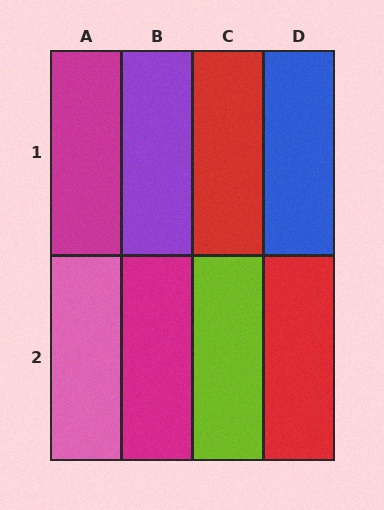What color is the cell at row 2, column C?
Lime.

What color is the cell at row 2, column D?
Red.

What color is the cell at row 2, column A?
Pink.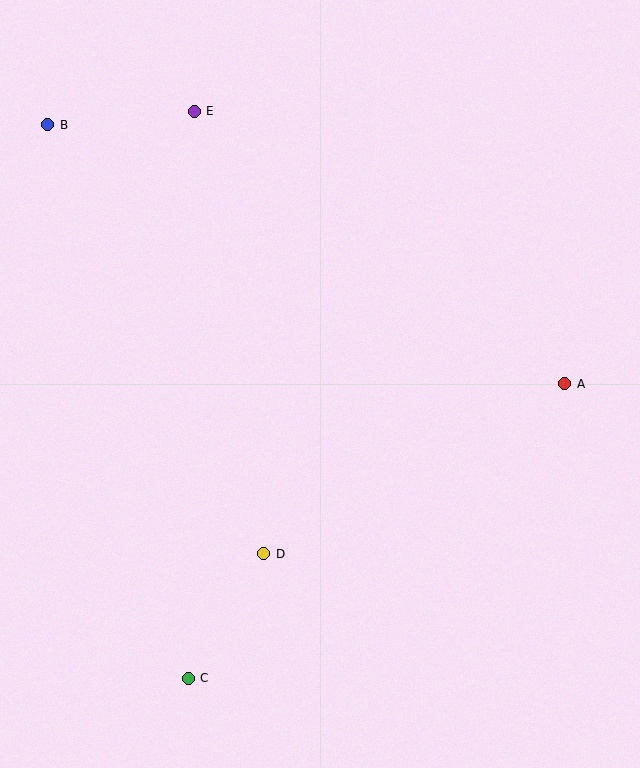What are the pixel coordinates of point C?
Point C is at (188, 678).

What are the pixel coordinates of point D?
Point D is at (264, 554).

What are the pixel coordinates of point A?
Point A is at (565, 384).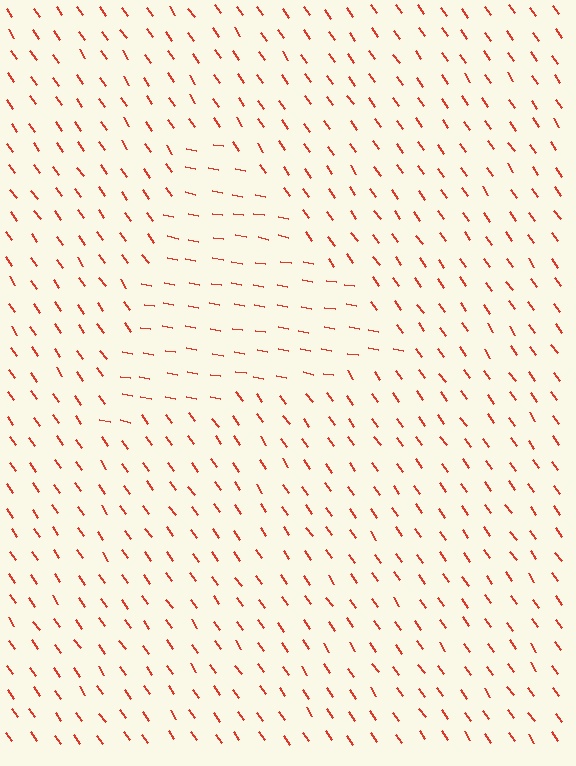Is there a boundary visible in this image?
Yes, there is a texture boundary formed by a change in line orientation.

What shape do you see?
I see a triangle.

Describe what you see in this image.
The image is filled with small red line segments. A triangle region in the image has lines oriented differently from the surrounding lines, creating a visible texture boundary.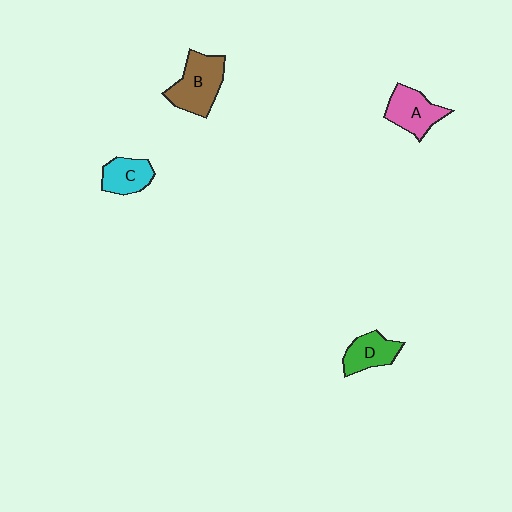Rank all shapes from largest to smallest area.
From largest to smallest: B (brown), A (pink), D (green), C (cyan).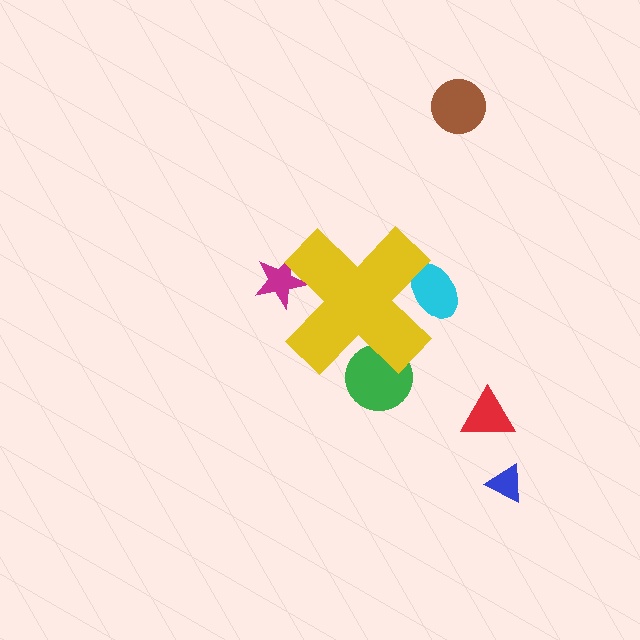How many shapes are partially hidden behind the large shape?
3 shapes are partially hidden.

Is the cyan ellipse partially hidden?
Yes, the cyan ellipse is partially hidden behind the yellow cross.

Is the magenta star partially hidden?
Yes, the magenta star is partially hidden behind the yellow cross.